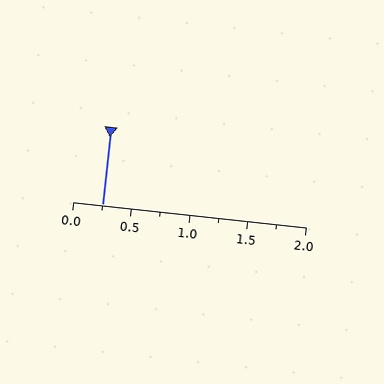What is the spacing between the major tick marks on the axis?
The major ticks are spaced 0.5 apart.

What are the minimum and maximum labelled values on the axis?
The axis runs from 0.0 to 2.0.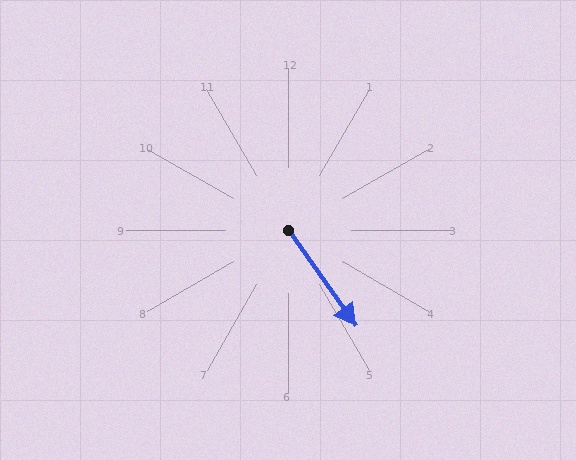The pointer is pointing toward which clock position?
Roughly 5 o'clock.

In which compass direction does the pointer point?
Southeast.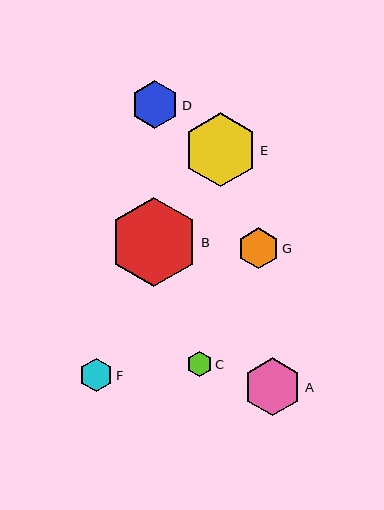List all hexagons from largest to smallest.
From largest to smallest: B, E, A, D, G, F, C.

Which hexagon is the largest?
Hexagon B is the largest with a size of approximately 89 pixels.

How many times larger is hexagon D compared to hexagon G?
Hexagon D is approximately 1.2 times the size of hexagon G.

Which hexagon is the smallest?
Hexagon C is the smallest with a size of approximately 25 pixels.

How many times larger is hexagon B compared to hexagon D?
Hexagon B is approximately 1.9 times the size of hexagon D.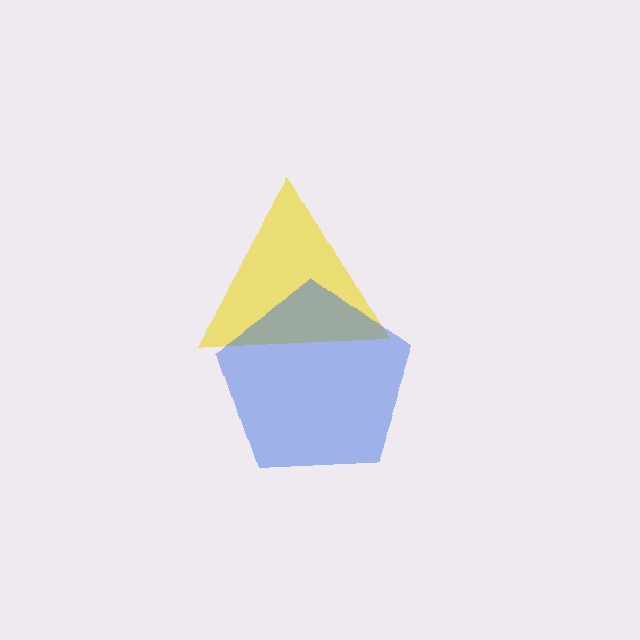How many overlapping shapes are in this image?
There are 2 overlapping shapes in the image.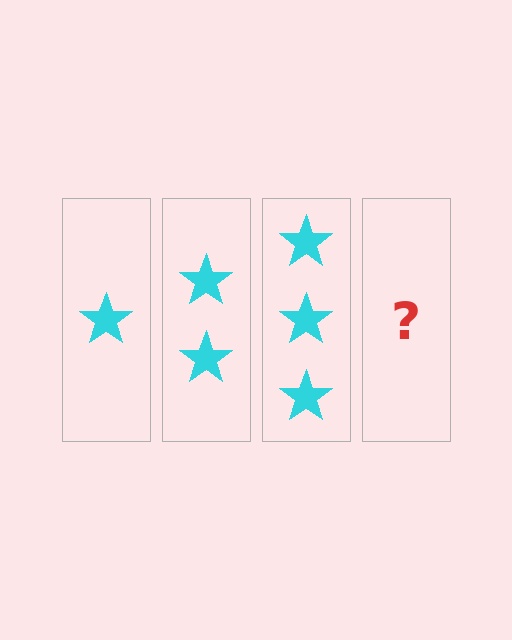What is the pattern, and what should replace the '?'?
The pattern is that each step adds one more star. The '?' should be 4 stars.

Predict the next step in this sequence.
The next step is 4 stars.